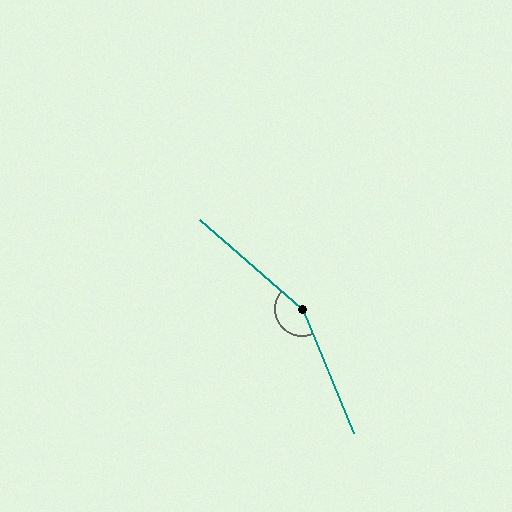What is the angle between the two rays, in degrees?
Approximately 153 degrees.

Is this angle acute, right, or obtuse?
It is obtuse.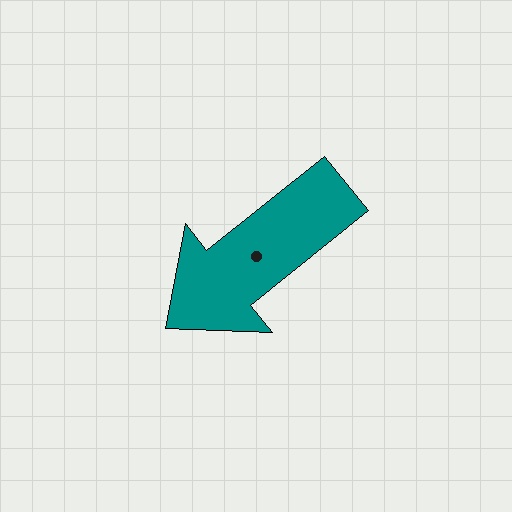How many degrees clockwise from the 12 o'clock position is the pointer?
Approximately 231 degrees.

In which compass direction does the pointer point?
Southwest.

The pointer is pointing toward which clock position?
Roughly 8 o'clock.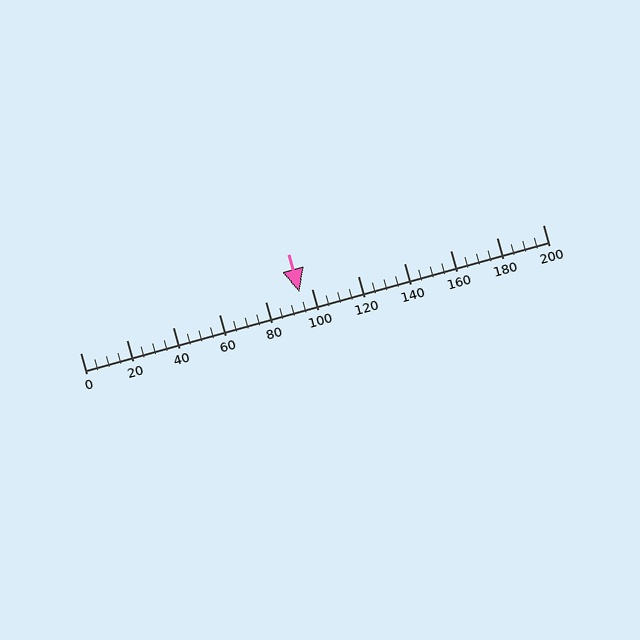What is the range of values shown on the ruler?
The ruler shows values from 0 to 200.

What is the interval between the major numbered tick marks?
The major tick marks are spaced 20 units apart.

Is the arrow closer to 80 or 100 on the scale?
The arrow is closer to 100.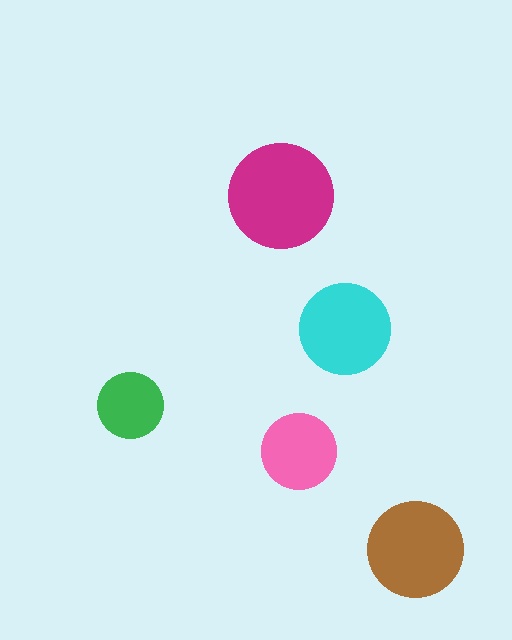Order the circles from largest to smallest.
the magenta one, the brown one, the cyan one, the pink one, the green one.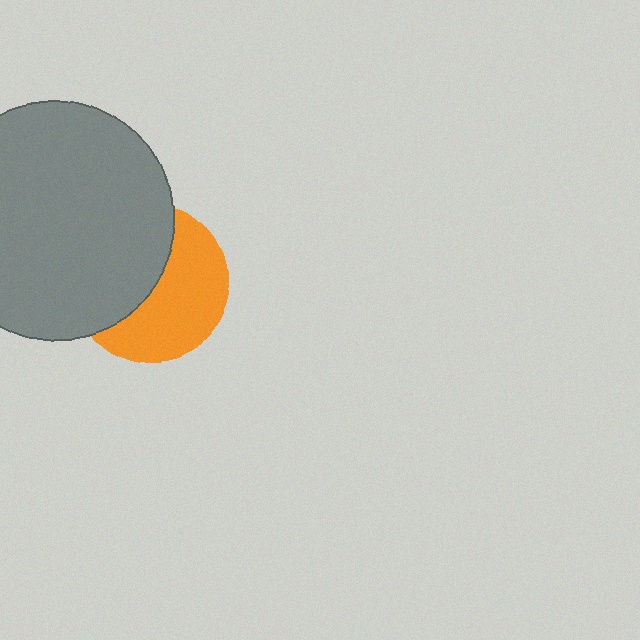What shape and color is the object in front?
The object in front is a gray circle.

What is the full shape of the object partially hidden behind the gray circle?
The partially hidden object is an orange circle.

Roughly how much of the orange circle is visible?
About half of it is visible (roughly 52%).